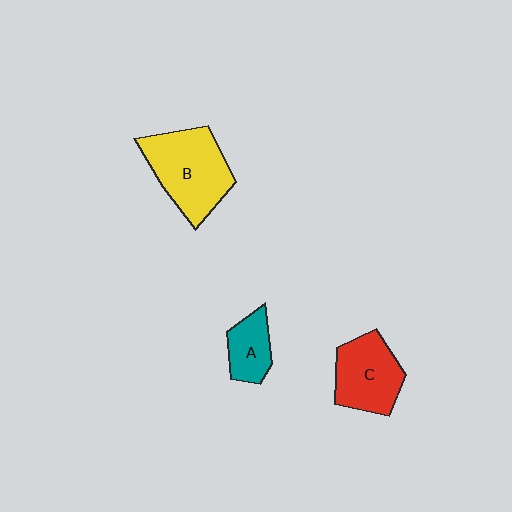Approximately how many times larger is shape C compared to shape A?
Approximately 1.7 times.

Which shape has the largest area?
Shape B (yellow).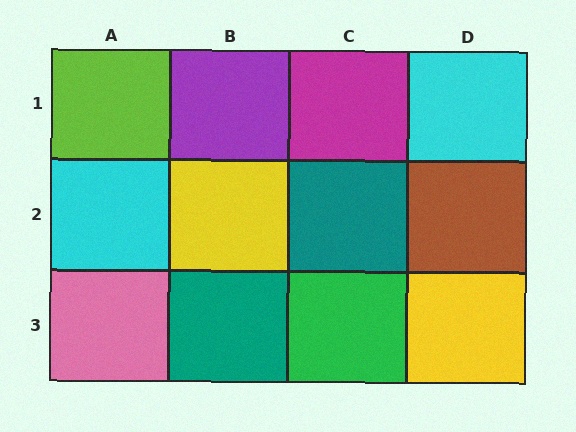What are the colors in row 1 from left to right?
Lime, purple, magenta, cyan.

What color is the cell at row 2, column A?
Cyan.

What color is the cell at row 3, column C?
Green.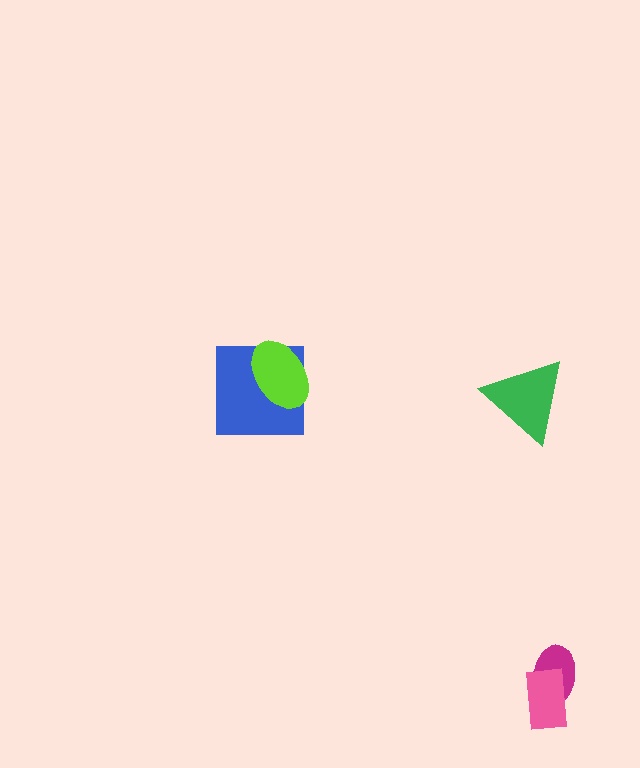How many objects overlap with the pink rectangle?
1 object overlaps with the pink rectangle.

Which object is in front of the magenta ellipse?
The pink rectangle is in front of the magenta ellipse.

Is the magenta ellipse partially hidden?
Yes, it is partially covered by another shape.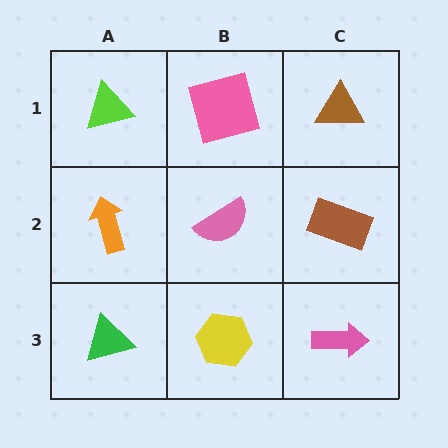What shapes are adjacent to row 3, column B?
A pink semicircle (row 2, column B), a green triangle (row 3, column A), a pink arrow (row 3, column C).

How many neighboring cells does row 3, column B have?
3.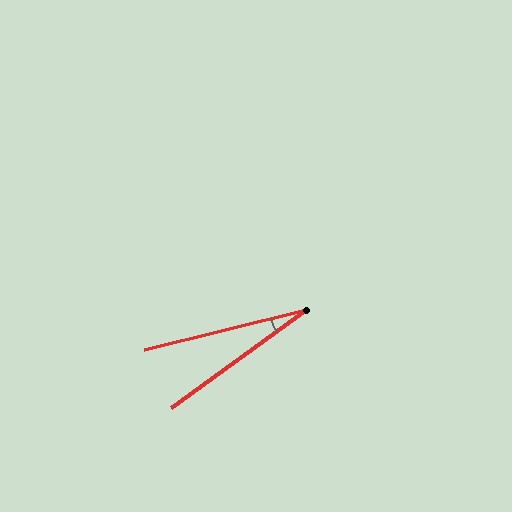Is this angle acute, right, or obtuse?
It is acute.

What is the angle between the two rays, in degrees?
Approximately 22 degrees.